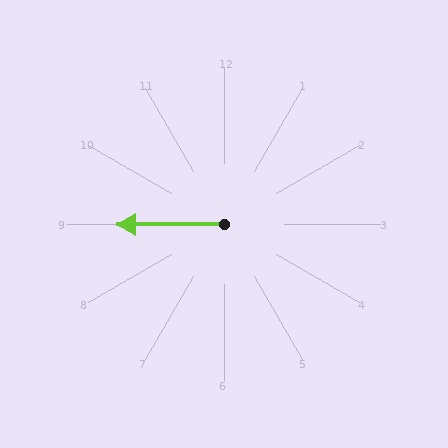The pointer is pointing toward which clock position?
Roughly 9 o'clock.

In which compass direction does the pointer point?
West.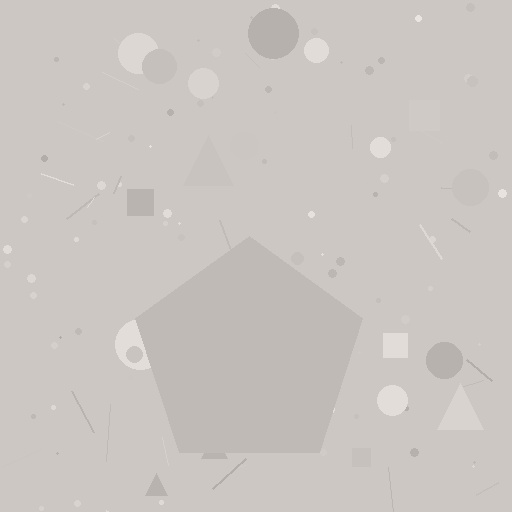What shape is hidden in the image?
A pentagon is hidden in the image.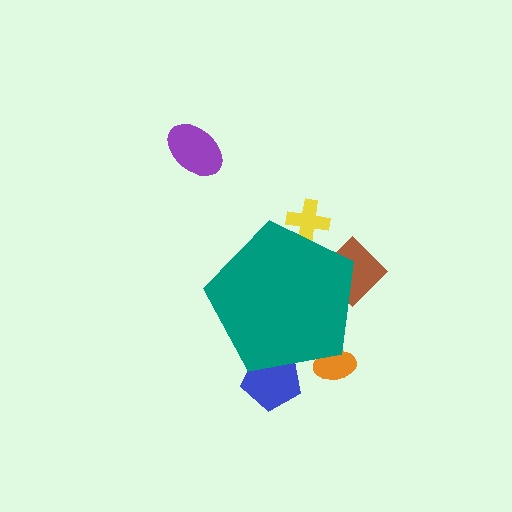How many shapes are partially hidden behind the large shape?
4 shapes are partially hidden.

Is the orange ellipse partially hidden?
Yes, the orange ellipse is partially hidden behind the teal pentagon.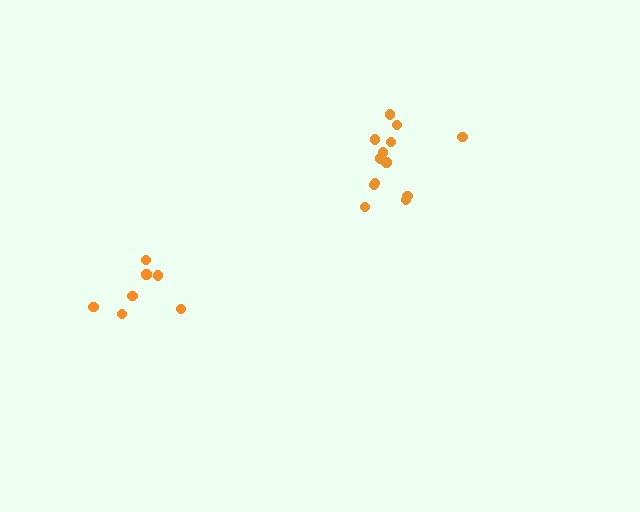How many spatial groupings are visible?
There are 2 spatial groupings.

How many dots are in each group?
Group 1: 7 dots, Group 2: 13 dots (20 total).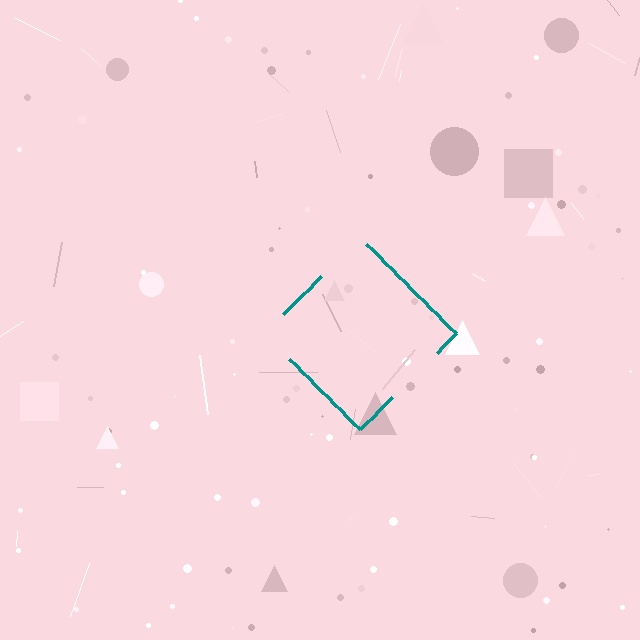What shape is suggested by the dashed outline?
The dashed outline suggests a diamond.